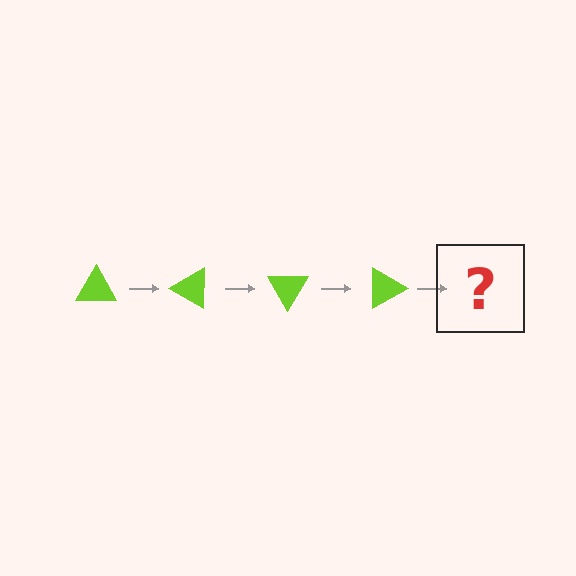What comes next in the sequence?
The next element should be a lime triangle rotated 120 degrees.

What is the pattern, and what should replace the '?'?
The pattern is that the triangle rotates 30 degrees each step. The '?' should be a lime triangle rotated 120 degrees.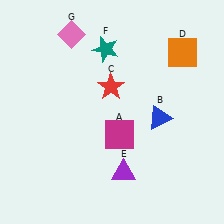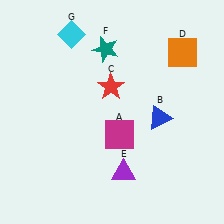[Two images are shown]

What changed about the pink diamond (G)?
In Image 1, G is pink. In Image 2, it changed to cyan.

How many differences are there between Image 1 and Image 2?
There is 1 difference between the two images.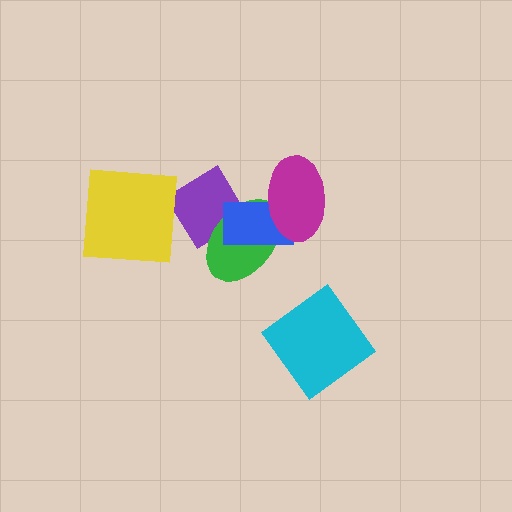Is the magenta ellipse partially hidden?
No, no other shape covers it.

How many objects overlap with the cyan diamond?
0 objects overlap with the cyan diamond.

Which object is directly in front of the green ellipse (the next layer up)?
The blue rectangle is directly in front of the green ellipse.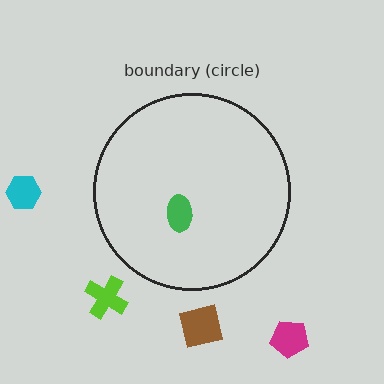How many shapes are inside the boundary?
1 inside, 4 outside.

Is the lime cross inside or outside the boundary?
Outside.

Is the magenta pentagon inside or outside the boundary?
Outside.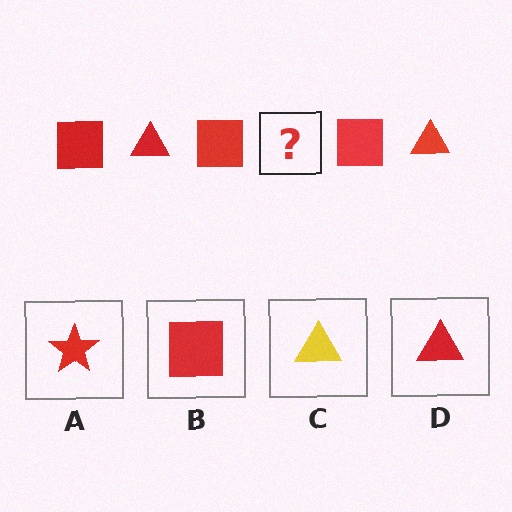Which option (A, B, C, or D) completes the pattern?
D.